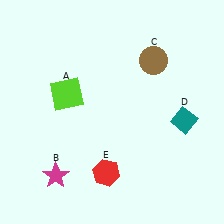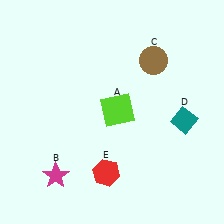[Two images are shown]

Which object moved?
The lime square (A) moved right.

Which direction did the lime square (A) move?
The lime square (A) moved right.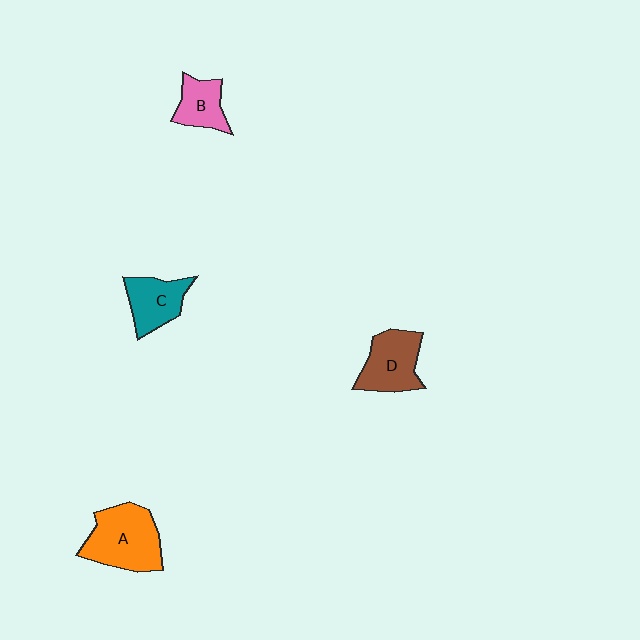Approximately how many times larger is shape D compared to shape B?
Approximately 1.5 times.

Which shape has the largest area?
Shape A (orange).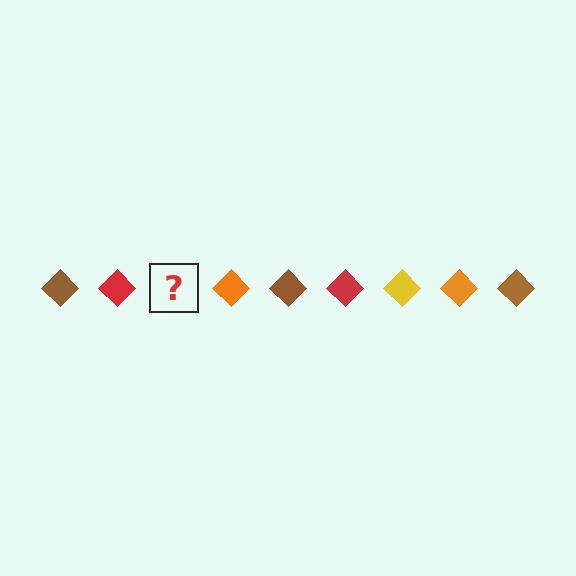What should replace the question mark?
The question mark should be replaced with a yellow diamond.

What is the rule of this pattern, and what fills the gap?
The rule is that the pattern cycles through brown, red, yellow, orange diamonds. The gap should be filled with a yellow diamond.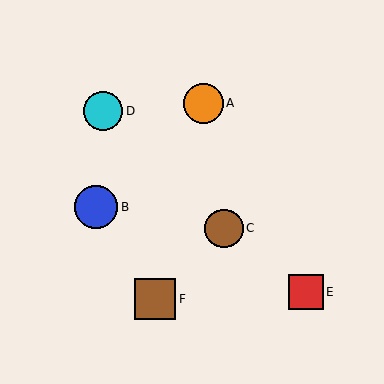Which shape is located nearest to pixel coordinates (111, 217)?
The blue circle (labeled B) at (96, 207) is nearest to that location.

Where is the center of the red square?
The center of the red square is at (306, 292).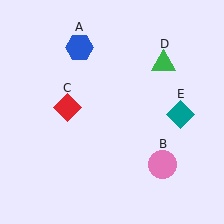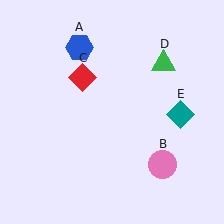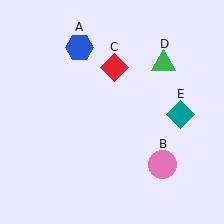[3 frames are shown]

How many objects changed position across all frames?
1 object changed position: red diamond (object C).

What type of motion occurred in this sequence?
The red diamond (object C) rotated clockwise around the center of the scene.